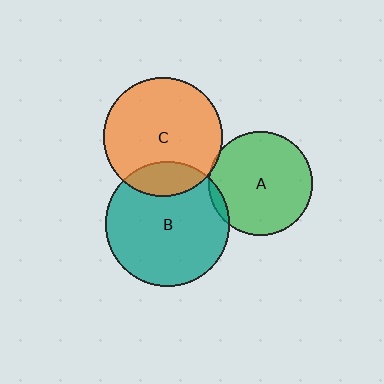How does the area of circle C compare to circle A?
Approximately 1.3 times.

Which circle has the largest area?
Circle B (teal).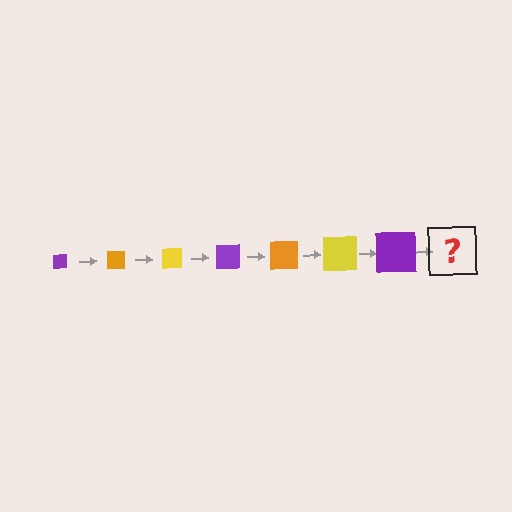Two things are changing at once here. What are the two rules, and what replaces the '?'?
The two rules are that the square grows larger each step and the color cycles through purple, orange, and yellow. The '?' should be an orange square, larger than the previous one.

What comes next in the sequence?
The next element should be an orange square, larger than the previous one.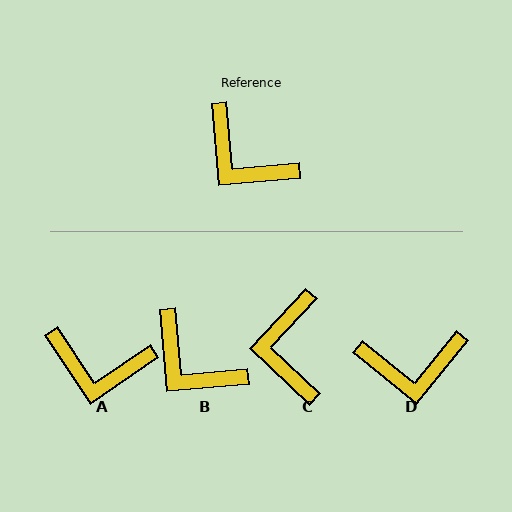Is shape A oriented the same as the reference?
No, it is off by about 29 degrees.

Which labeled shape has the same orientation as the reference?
B.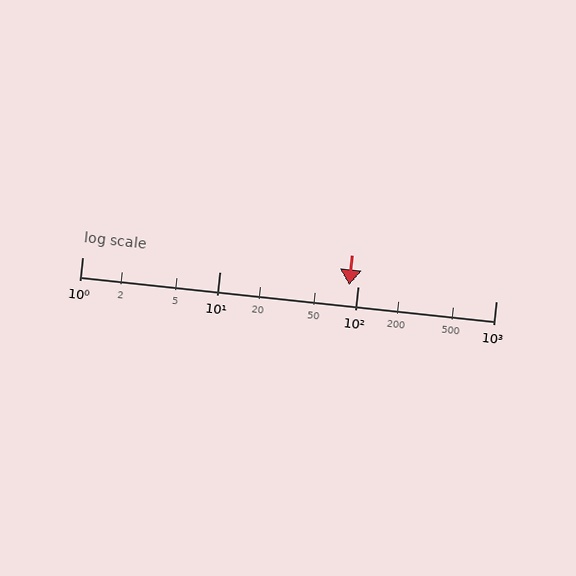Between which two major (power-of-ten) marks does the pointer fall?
The pointer is between 10 and 100.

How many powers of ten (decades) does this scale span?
The scale spans 3 decades, from 1 to 1000.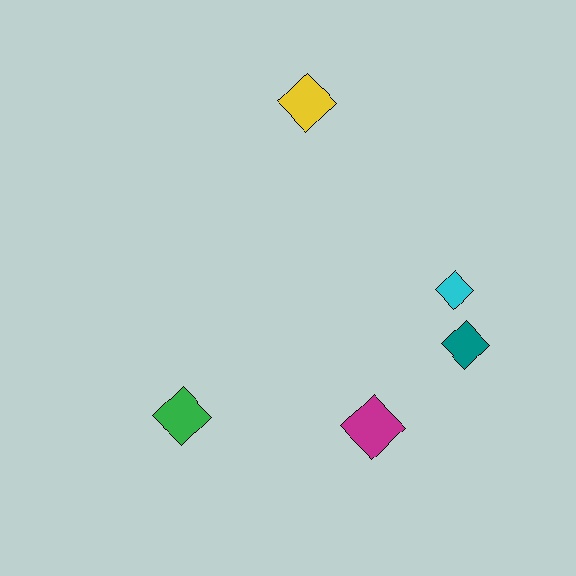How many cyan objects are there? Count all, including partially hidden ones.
There is 1 cyan object.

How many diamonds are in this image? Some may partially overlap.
There are 5 diamonds.